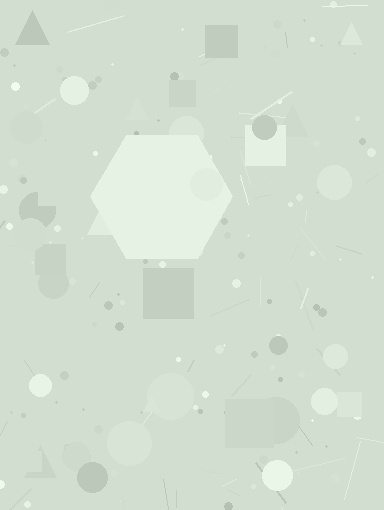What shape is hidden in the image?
A hexagon is hidden in the image.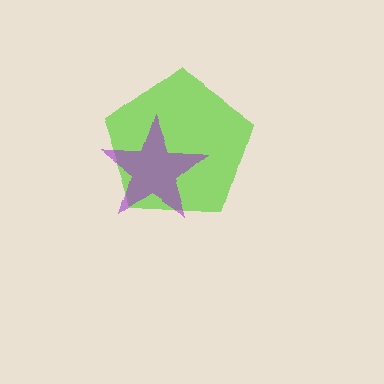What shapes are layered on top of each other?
The layered shapes are: a lime pentagon, a purple star.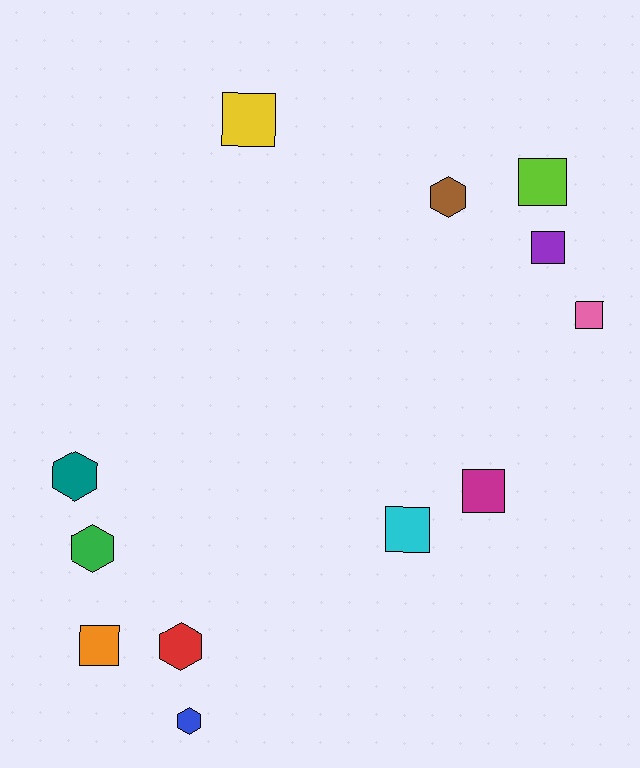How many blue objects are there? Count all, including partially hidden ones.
There is 1 blue object.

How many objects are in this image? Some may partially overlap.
There are 12 objects.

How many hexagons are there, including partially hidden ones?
There are 5 hexagons.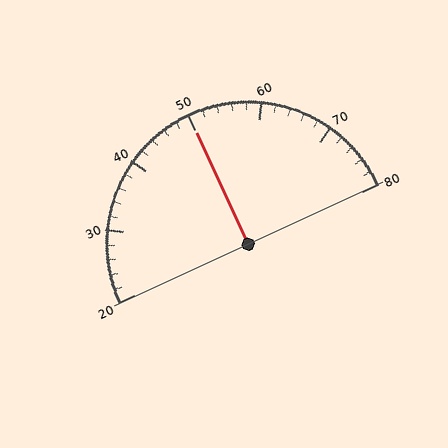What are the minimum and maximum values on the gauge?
The gauge ranges from 20 to 80.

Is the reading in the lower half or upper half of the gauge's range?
The reading is in the upper half of the range (20 to 80).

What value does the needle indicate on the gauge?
The needle indicates approximately 50.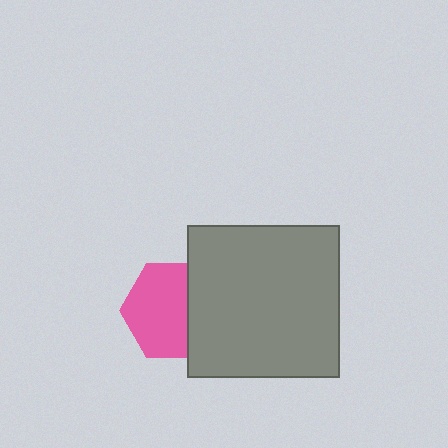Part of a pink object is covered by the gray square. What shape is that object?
It is a hexagon.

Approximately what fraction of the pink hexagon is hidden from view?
Roughly 33% of the pink hexagon is hidden behind the gray square.